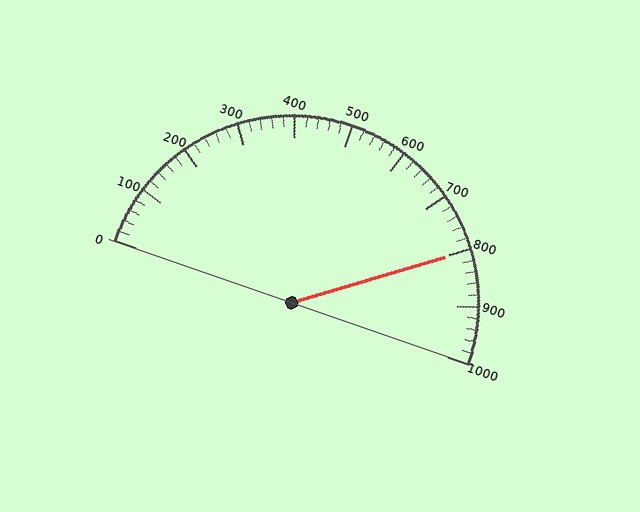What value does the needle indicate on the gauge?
The needle indicates approximately 800.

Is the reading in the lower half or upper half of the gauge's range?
The reading is in the upper half of the range (0 to 1000).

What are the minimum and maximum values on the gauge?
The gauge ranges from 0 to 1000.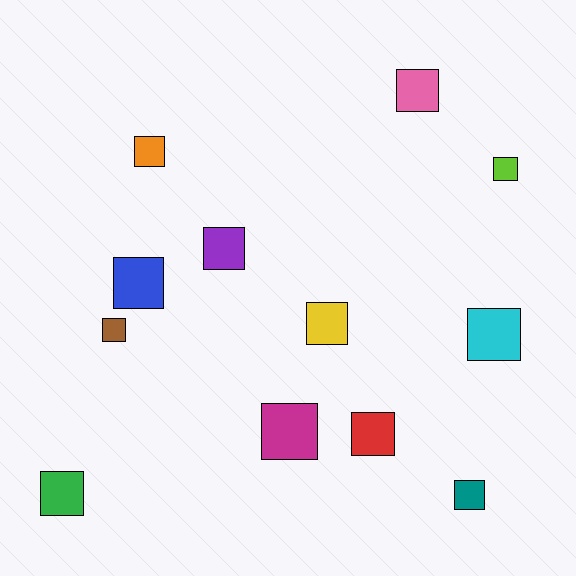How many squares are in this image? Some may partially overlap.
There are 12 squares.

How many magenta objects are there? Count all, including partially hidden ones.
There is 1 magenta object.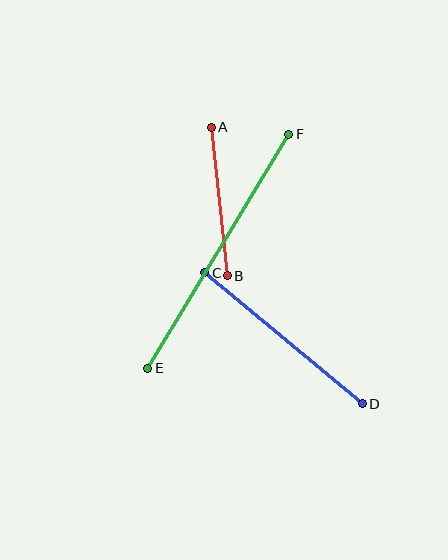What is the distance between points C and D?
The distance is approximately 205 pixels.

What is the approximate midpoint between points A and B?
The midpoint is at approximately (219, 202) pixels.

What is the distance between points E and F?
The distance is approximately 273 pixels.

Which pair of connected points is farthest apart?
Points E and F are farthest apart.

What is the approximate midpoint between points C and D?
The midpoint is at approximately (284, 338) pixels.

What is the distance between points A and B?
The distance is approximately 149 pixels.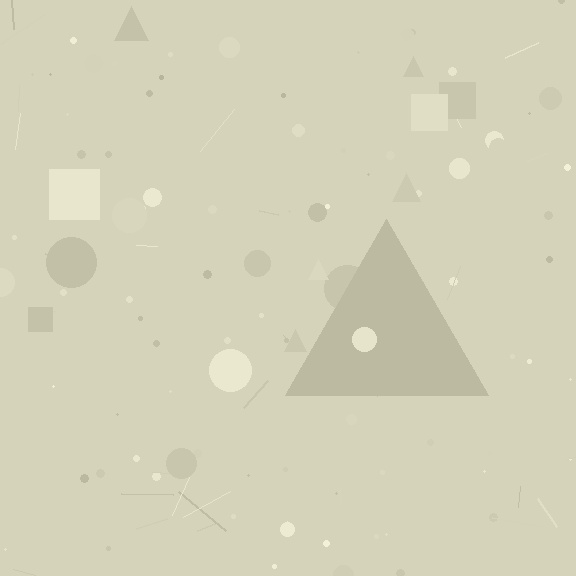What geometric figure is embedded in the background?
A triangle is embedded in the background.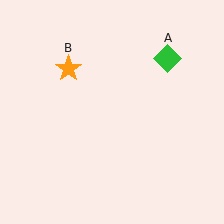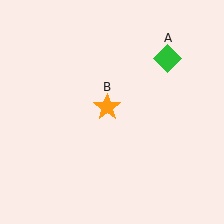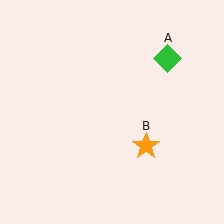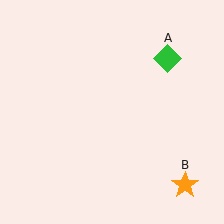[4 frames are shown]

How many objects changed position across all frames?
1 object changed position: orange star (object B).